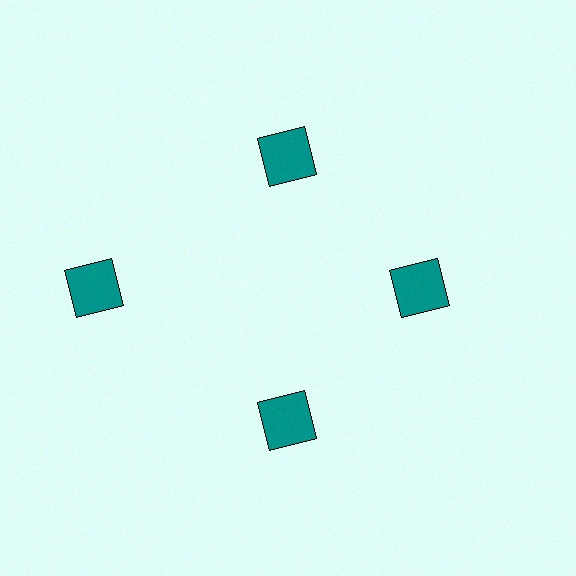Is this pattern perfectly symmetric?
No. The 4 teal squares are arranged in a ring, but one element near the 9 o'clock position is pushed outward from the center, breaking the 4-fold rotational symmetry.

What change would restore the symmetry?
The symmetry would be restored by moving it inward, back onto the ring so that all 4 squares sit at equal angles and equal distance from the center.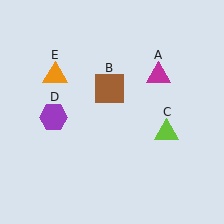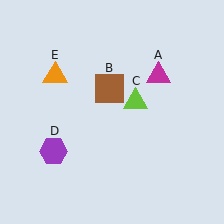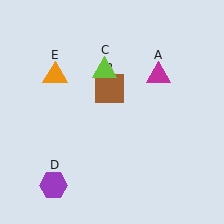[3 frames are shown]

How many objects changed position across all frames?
2 objects changed position: lime triangle (object C), purple hexagon (object D).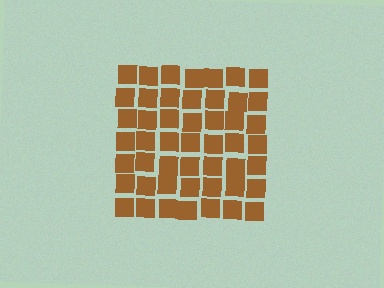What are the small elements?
The small elements are squares.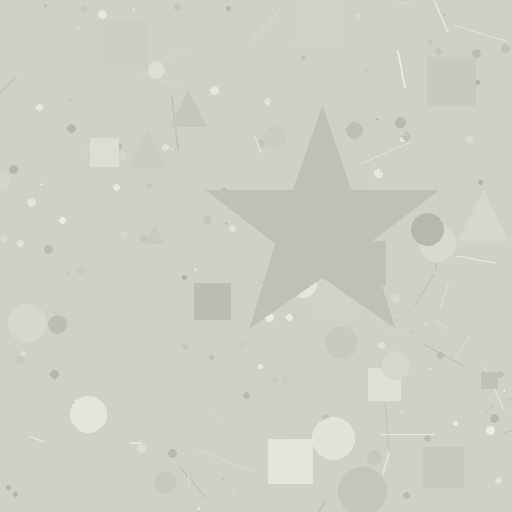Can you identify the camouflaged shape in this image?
The camouflaged shape is a star.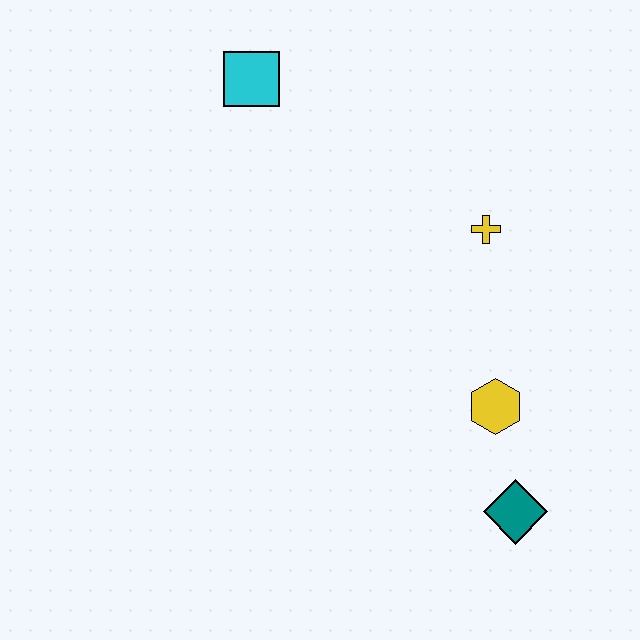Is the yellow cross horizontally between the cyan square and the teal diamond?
Yes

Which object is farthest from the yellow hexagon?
The cyan square is farthest from the yellow hexagon.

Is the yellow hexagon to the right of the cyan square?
Yes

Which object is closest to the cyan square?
The yellow cross is closest to the cyan square.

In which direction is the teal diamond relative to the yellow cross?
The teal diamond is below the yellow cross.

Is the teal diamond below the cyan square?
Yes